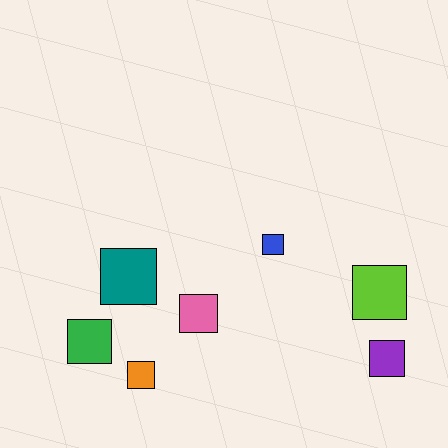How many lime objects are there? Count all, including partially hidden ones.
There is 1 lime object.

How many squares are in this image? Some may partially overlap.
There are 7 squares.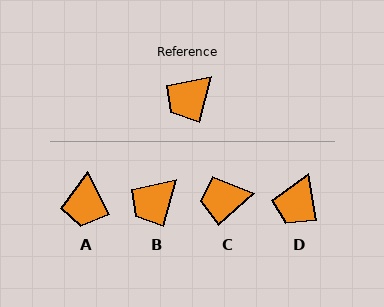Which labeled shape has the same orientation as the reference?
B.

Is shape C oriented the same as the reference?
No, it is off by about 33 degrees.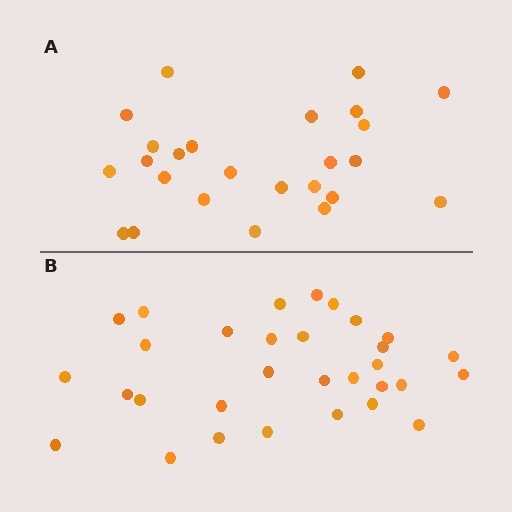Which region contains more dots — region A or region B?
Region B (the bottom region) has more dots.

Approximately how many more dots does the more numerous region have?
Region B has about 6 more dots than region A.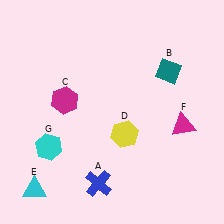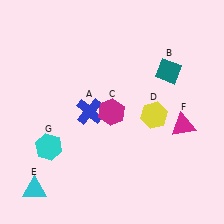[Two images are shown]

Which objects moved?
The objects that moved are: the blue cross (A), the magenta hexagon (C), the yellow hexagon (D).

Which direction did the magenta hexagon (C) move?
The magenta hexagon (C) moved right.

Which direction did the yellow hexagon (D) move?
The yellow hexagon (D) moved right.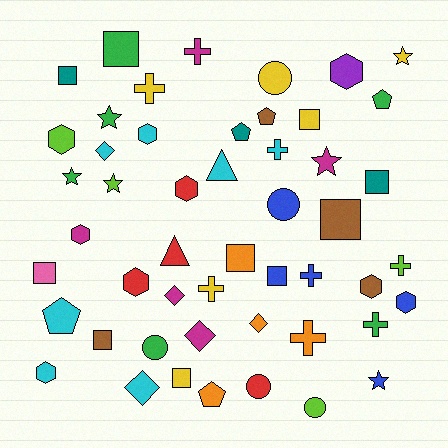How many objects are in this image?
There are 50 objects.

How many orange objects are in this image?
There are 4 orange objects.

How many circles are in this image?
There are 5 circles.